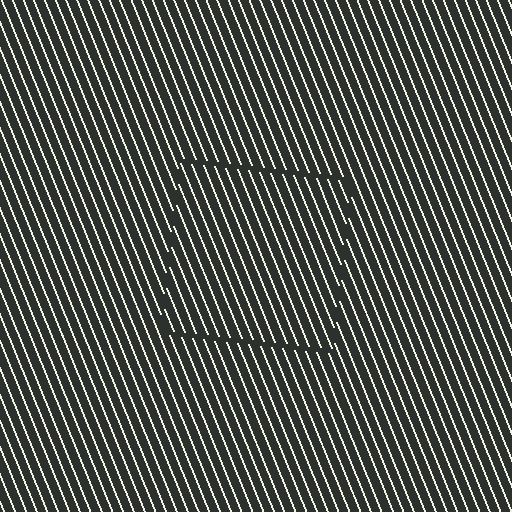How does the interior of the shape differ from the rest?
The interior of the shape contains the same grating, shifted by half a period — the contour is defined by the phase discontinuity where line-ends from the inner and outer gratings abut.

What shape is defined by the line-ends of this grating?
An illusory square. The interior of the shape contains the same grating, shifted by half a period — the contour is defined by the phase discontinuity where line-ends from the inner and outer gratings abut.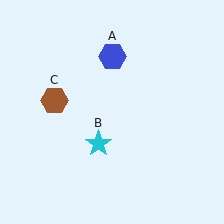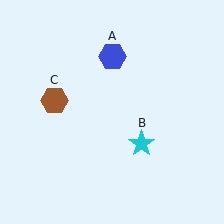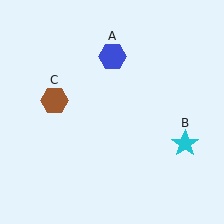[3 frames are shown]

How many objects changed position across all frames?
1 object changed position: cyan star (object B).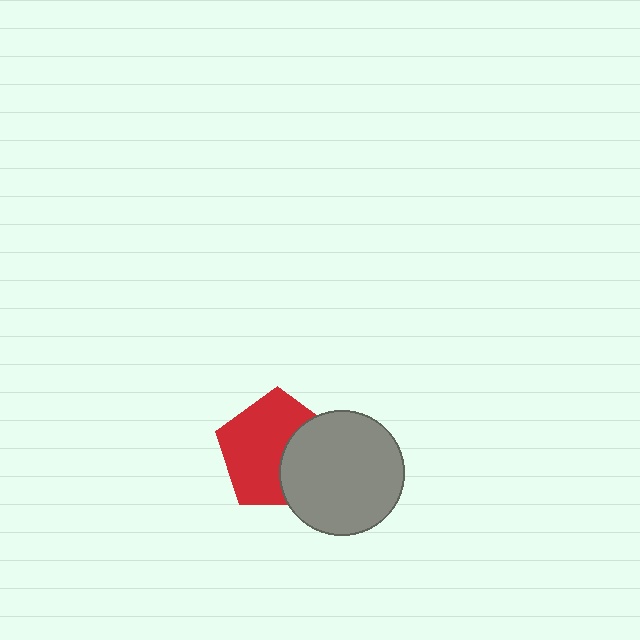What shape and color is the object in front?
The object in front is a gray circle.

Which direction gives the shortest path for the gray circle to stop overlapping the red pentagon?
Moving right gives the shortest separation.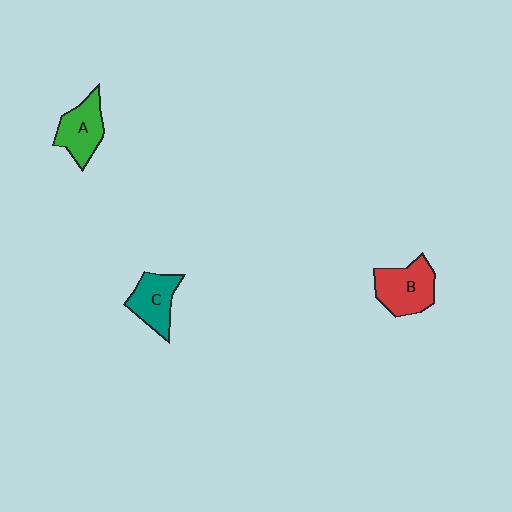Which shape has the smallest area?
Shape C (teal).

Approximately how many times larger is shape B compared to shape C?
Approximately 1.2 times.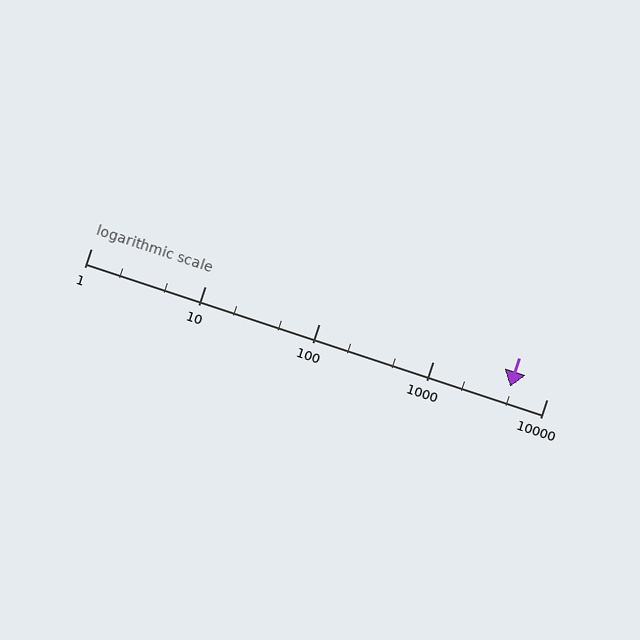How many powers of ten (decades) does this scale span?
The scale spans 4 decades, from 1 to 10000.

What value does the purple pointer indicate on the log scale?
The pointer indicates approximately 4800.